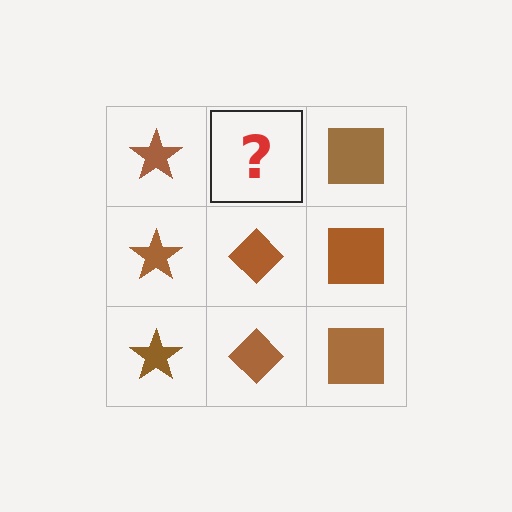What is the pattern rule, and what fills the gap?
The rule is that each column has a consistent shape. The gap should be filled with a brown diamond.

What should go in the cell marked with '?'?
The missing cell should contain a brown diamond.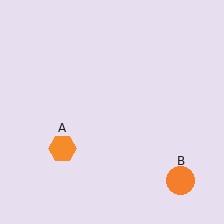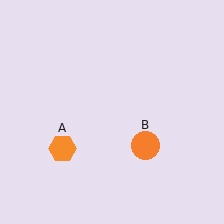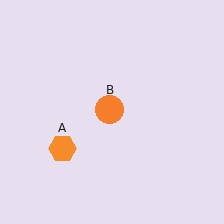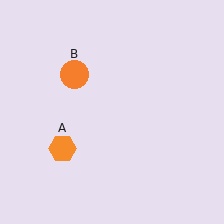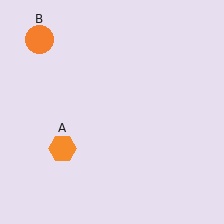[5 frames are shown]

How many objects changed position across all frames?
1 object changed position: orange circle (object B).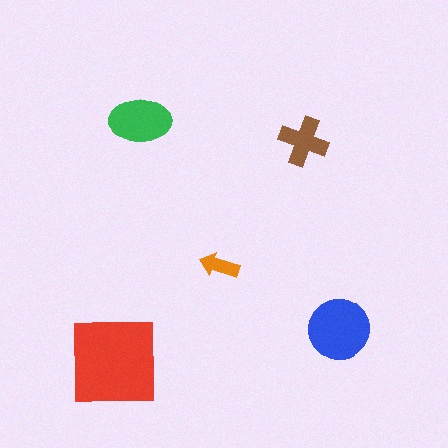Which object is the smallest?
The orange arrow.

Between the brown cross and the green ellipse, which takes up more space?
The green ellipse.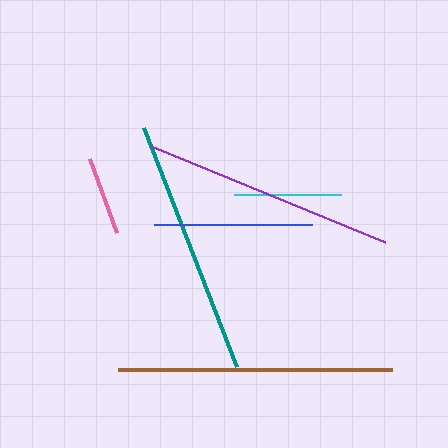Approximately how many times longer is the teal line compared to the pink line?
The teal line is approximately 3.2 times the length of the pink line.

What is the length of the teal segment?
The teal segment is approximately 256 pixels long.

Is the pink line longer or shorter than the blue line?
The blue line is longer than the pink line.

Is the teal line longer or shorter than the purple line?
The teal line is longer than the purple line.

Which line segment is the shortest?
The pink line is the shortest at approximately 79 pixels.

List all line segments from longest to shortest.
From longest to shortest: brown, teal, purple, blue, cyan, pink.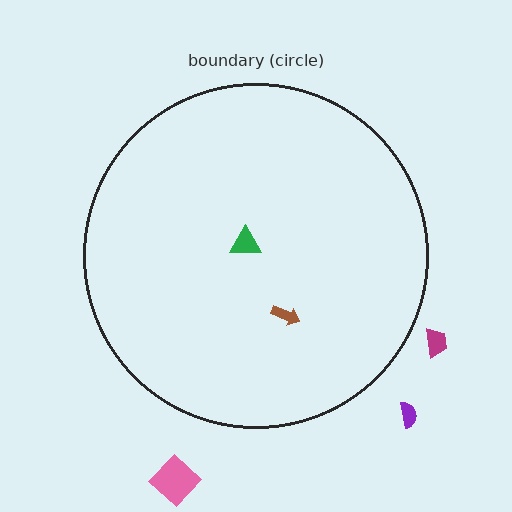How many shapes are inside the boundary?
2 inside, 3 outside.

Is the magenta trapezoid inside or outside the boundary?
Outside.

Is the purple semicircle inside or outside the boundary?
Outside.